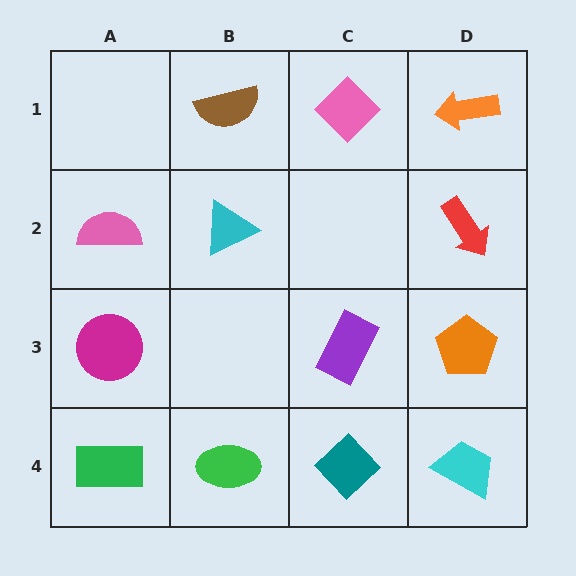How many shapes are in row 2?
3 shapes.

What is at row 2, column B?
A cyan triangle.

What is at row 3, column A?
A magenta circle.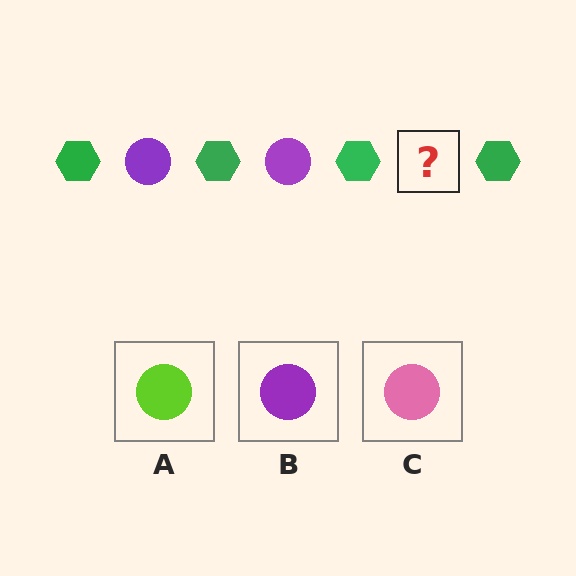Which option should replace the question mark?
Option B.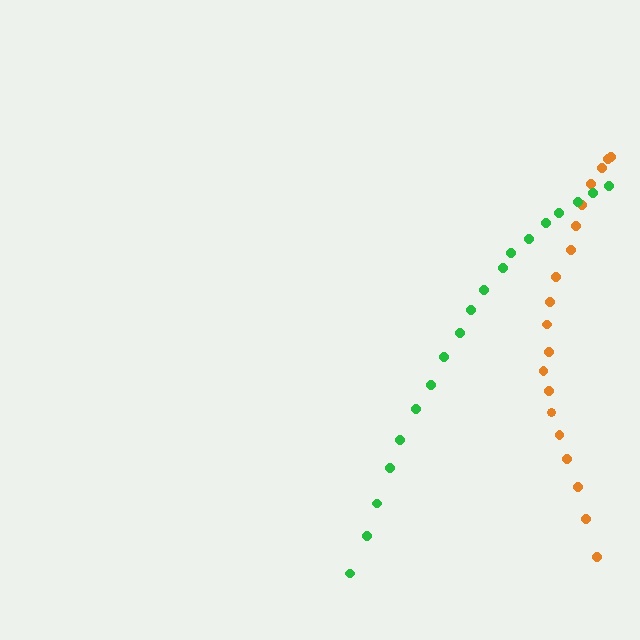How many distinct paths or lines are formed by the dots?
There are 2 distinct paths.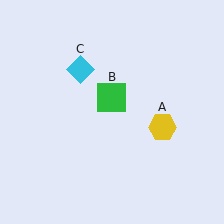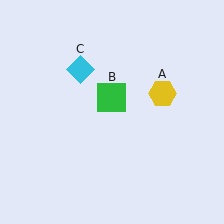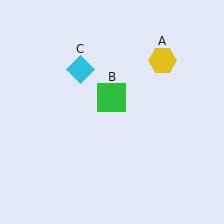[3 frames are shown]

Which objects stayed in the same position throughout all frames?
Green square (object B) and cyan diamond (object C) remained stationary.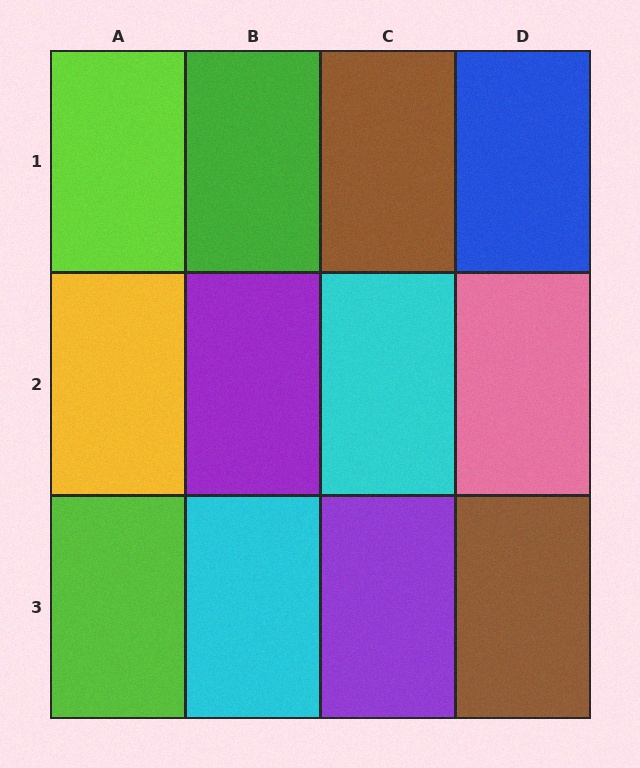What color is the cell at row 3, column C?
Purple.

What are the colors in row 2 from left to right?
Yellow, purple, cyan, pink.